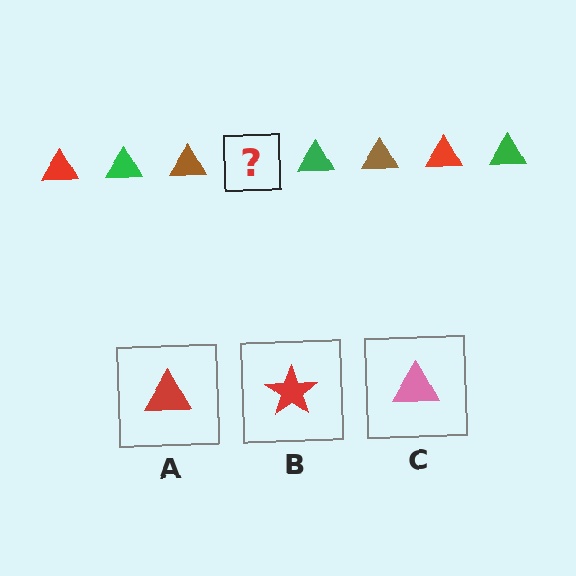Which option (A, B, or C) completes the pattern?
A.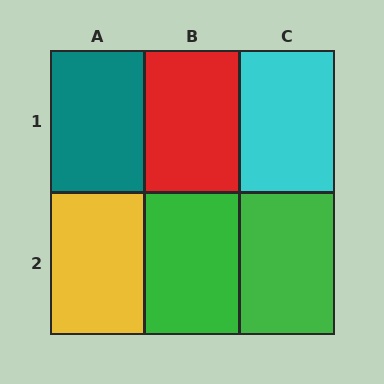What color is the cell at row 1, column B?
Red.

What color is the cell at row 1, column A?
Teal.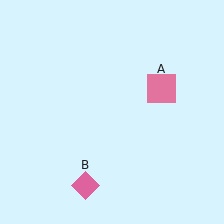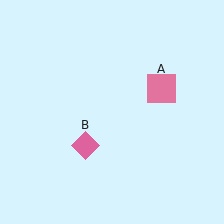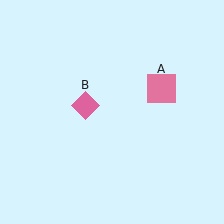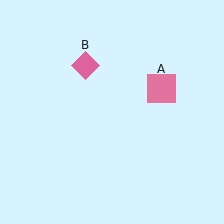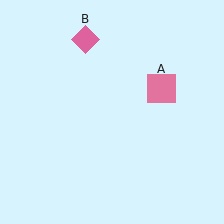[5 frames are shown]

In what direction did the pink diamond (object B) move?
The pink diamond (object B) moved up.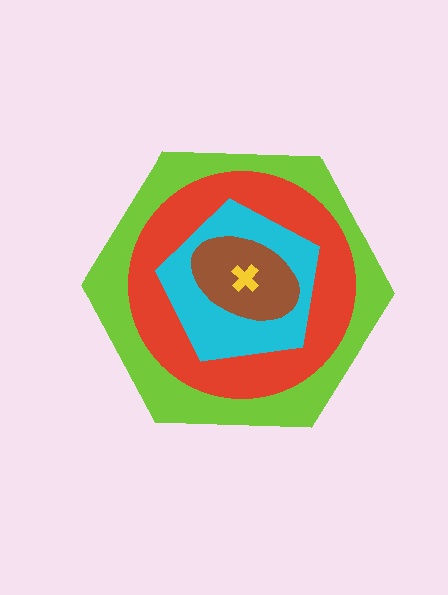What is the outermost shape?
The lime hexagon.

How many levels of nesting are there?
5.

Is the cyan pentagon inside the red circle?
Yes.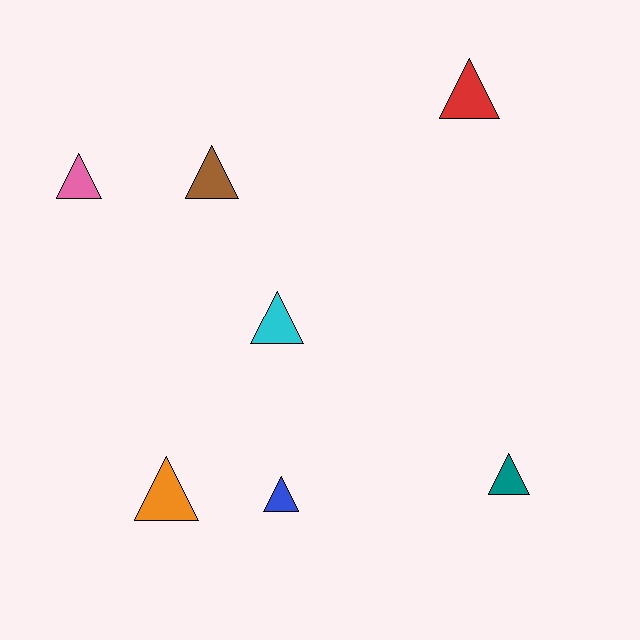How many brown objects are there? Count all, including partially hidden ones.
There is 1 brown object.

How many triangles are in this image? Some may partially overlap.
There are 7 triangles.